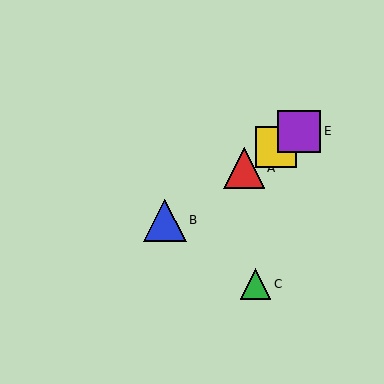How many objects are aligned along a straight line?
4 objects (A, B, D, E) are aligned along a straight line.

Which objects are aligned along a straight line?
Objects A, B, D, E are aligned along a straight line.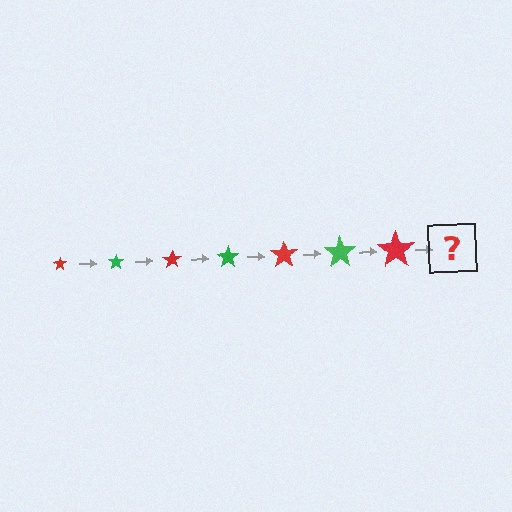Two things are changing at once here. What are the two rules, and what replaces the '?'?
The two rules are that the star grows larger each step and the color cycles through red and green. The '?' should be a green star, larger than the previous one.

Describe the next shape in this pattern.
It should be a green star, larger than the previous one.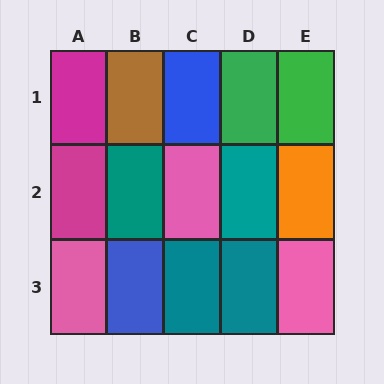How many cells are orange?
1 cell is orange.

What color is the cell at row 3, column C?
Teal.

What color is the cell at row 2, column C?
Pink.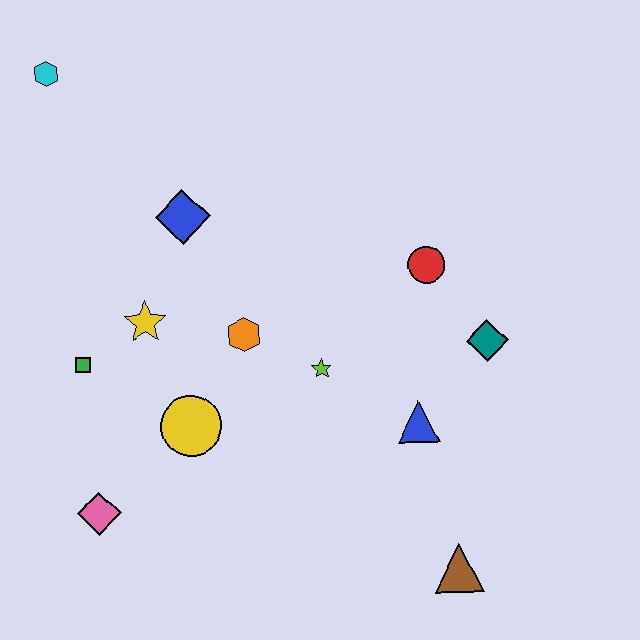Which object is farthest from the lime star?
The cyan hexagon is farthest from the lime star.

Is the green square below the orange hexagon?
Yes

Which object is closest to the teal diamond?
The red circle is closest to the teal diamond.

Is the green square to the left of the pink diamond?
Yes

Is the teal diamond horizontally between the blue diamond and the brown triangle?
No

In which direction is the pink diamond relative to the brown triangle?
The pink diamond is to the left of the brown triangle.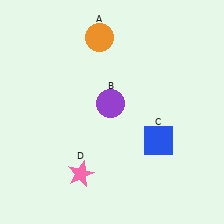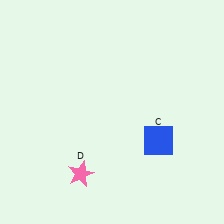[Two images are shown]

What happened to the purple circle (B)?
The purple circle (B) was removed in Image 2. It was in the top-left area of Image 1.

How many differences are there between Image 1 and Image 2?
There are 2 differences between the two images.